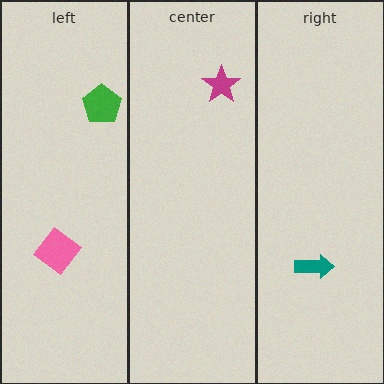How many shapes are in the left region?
2.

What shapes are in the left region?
The pink diamond, the green pentagon.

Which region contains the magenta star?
The center region.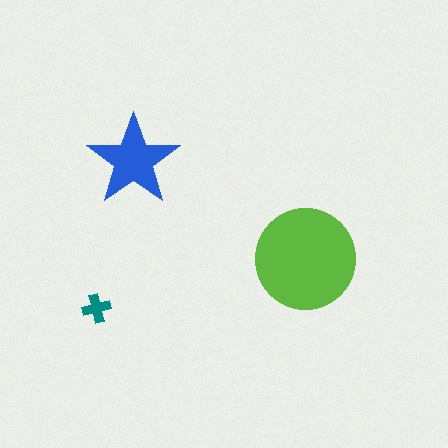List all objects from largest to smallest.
The lime circle, the blue star, the teal cross.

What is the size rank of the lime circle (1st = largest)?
1st.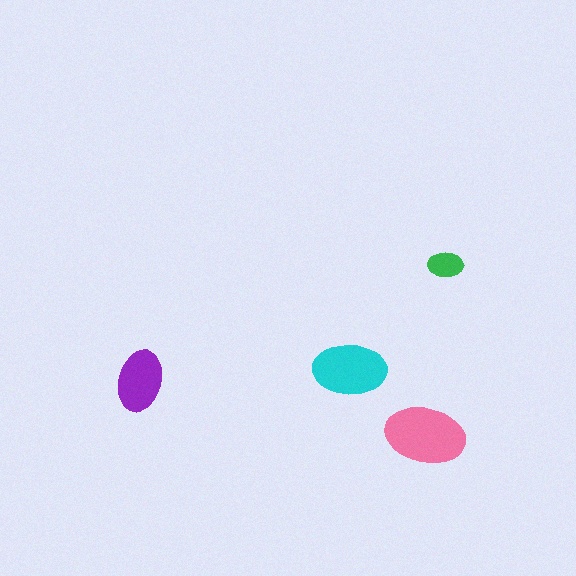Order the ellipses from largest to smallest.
the pink one, the cyan one, the purple one, the green one.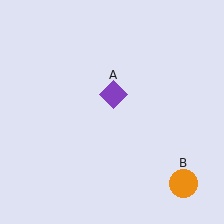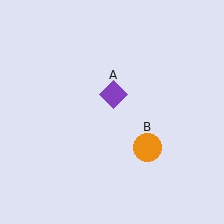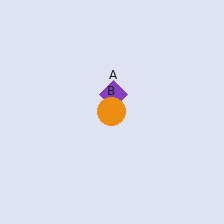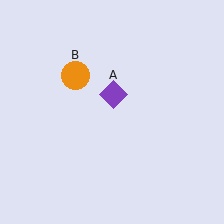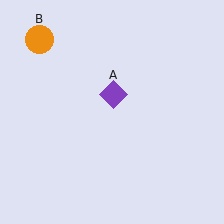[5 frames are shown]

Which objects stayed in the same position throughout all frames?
Purple diamond (object A) remained stationary.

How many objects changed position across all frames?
1 object changed position: orange circle (object B).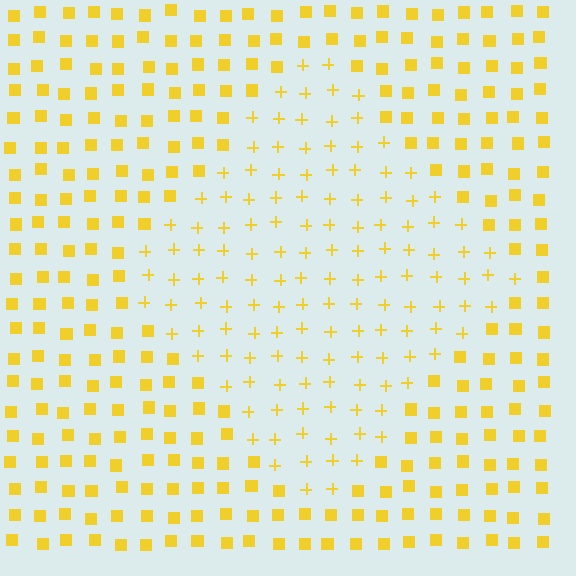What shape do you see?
I see a diamond.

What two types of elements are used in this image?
The image uses plus signs inside the diamond region and squares outside it.